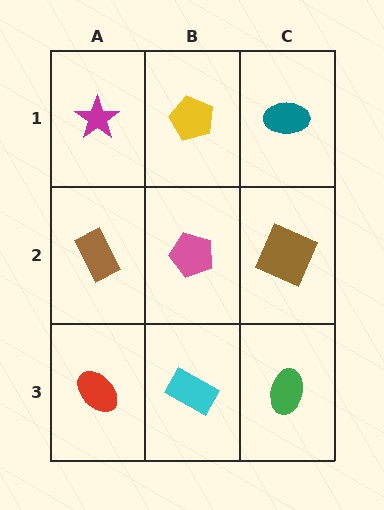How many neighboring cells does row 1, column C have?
2.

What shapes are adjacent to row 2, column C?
A teal ellipse (row 1, column C), a green ellipse (row 3, column C), a pink pentagon (row 2, column B).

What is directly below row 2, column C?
A green ellipse.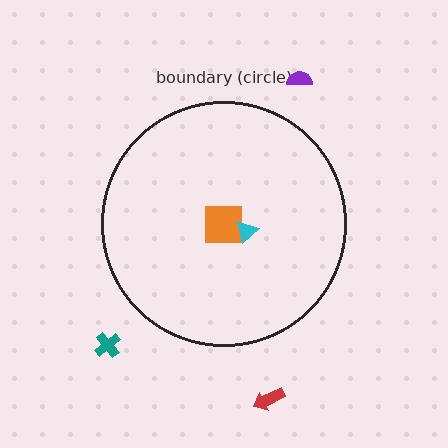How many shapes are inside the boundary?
2 inside, 3 outside.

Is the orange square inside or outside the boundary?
Inside.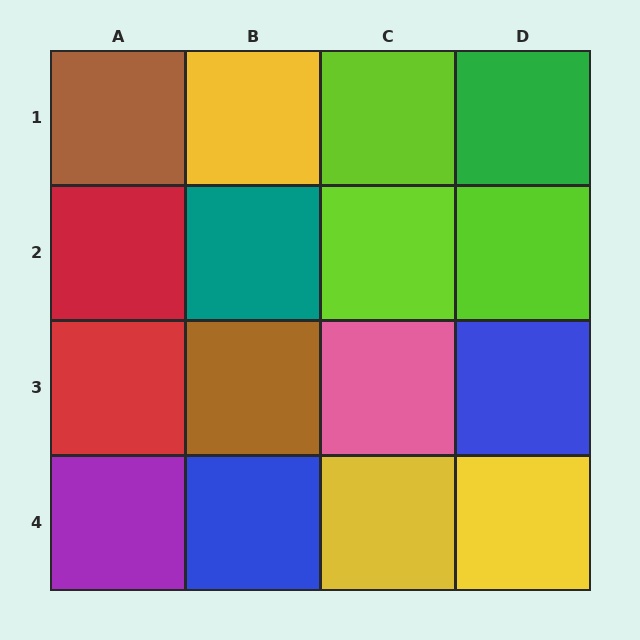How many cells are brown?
2 cells are brown.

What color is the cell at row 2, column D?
Lime.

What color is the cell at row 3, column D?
Blue.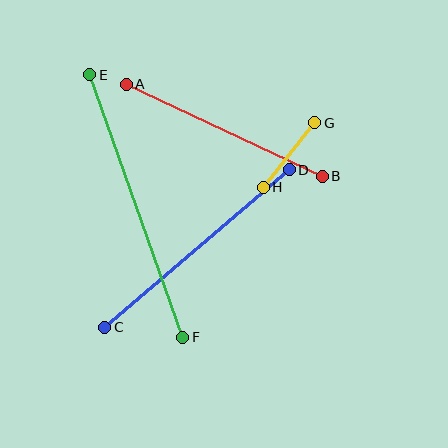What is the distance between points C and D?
The distance is approximately 242 pixels.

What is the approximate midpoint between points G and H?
The midpoint is at approximately (289, 155) pixels.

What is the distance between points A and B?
The distance is approximately 217 pixels.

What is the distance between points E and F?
The distance is approximately 278 pixels.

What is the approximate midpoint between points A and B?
The midpoint is at approximately (224, 130) pixels.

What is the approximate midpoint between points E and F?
The midpoint is at approximately (136, 206) pixels.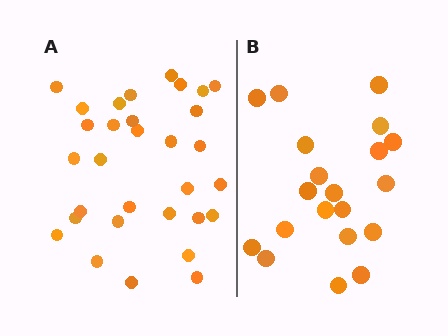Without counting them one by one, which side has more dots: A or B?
Region A (the left region) has more dots.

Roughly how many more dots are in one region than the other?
Region A has roughly 12 or so more dots than region B.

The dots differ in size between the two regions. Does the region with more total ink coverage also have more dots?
No. Region B has more total ink coverage because its dots are larger, but region A actually contains more individual dots. Total area can be misleading — the number of items is what matters here.